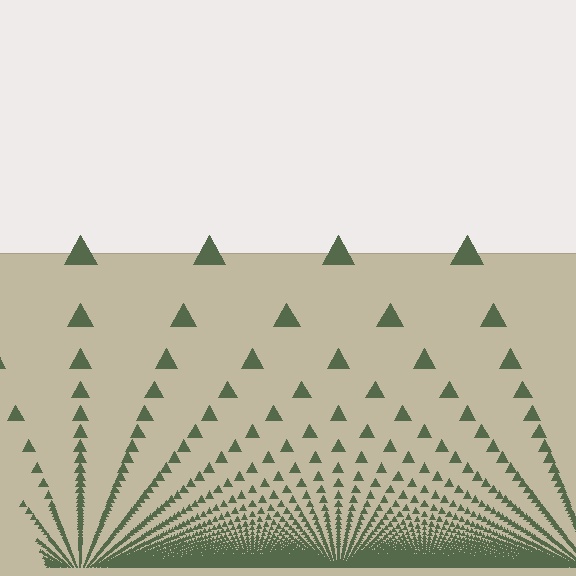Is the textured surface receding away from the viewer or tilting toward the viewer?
The surface appears to tilt toward the viewer. Texture elements get larger and sparser toward the top.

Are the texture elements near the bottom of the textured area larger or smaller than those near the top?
Smaller. The gradient is inverted — elements near the bottom are smaller and denser.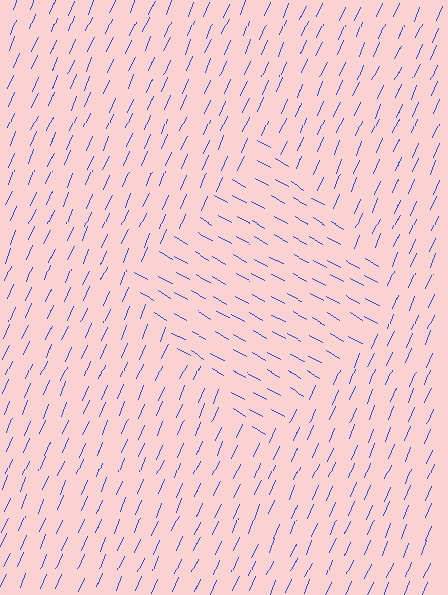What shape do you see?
I see a diamond.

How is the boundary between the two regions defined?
The boundary is defined purely by a change in line orientation (approximately 84 degrees difference). All lines are the same color and thickness.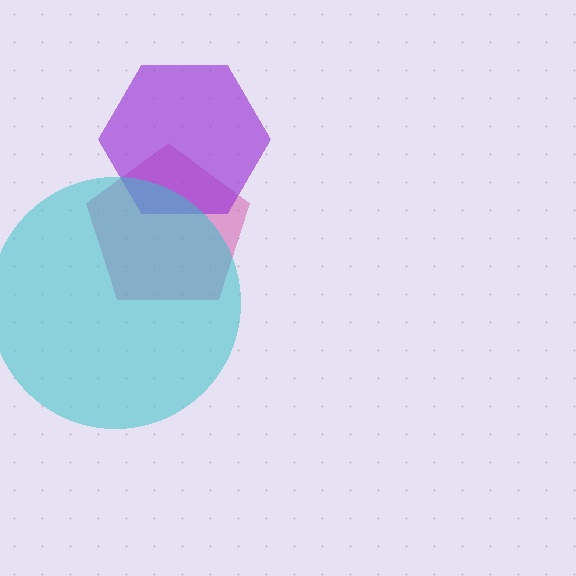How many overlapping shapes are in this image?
There are 3 overlapping shapes in the image.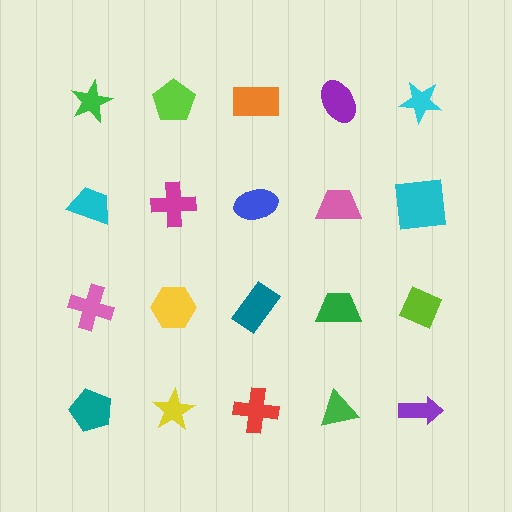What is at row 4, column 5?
A purple arrow.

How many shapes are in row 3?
5 shapes.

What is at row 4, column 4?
A green triangle.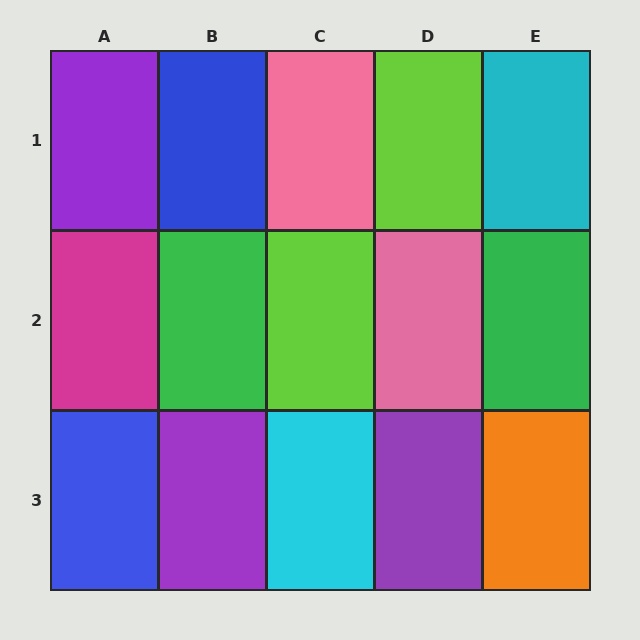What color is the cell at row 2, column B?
Green.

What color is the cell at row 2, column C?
Lime.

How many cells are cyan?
2 cells are cyan.